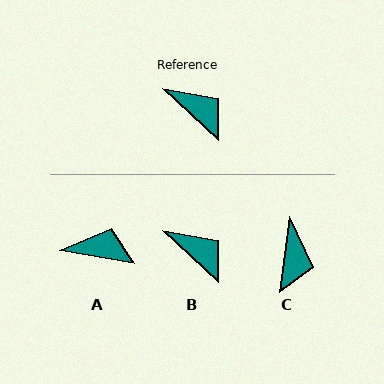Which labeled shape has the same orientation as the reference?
B.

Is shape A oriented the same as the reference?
No, it is off by about 33 degrees.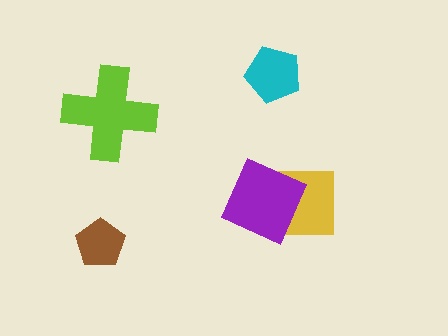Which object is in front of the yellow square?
The purple diamond is in front of the yellow square.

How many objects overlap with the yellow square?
1 object overlaps with the yellow square.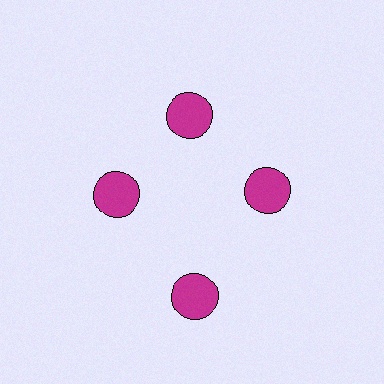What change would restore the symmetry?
The symmetry would be restored by moving it inward, back onto the ring so that all 4 circles sit at equal angles and equal distance from the center.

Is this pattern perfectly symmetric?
No. The 4 magenta circles are arranged in a ring, but one element near the 6 o'clock position is pushed outward from the center, breaking the 4-fold rotational symmetry.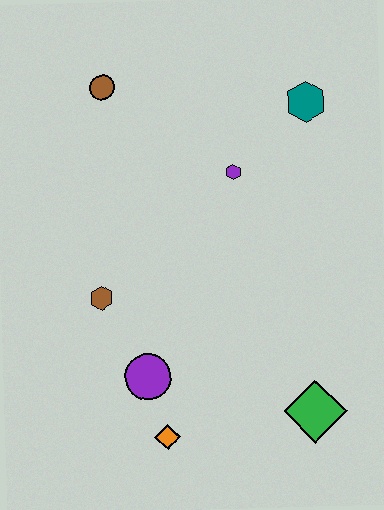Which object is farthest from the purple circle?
The teal hexagon is farthest from the purple circle.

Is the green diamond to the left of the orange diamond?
No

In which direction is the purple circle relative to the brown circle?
The purple circle is below the brown circle.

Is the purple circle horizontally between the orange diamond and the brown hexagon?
Yes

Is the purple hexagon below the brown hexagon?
No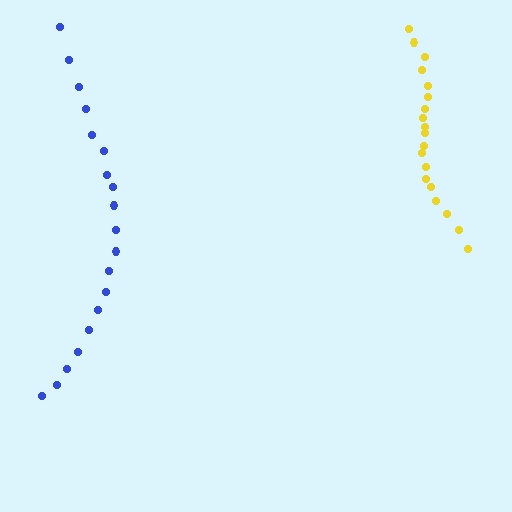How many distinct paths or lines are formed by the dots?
There are 2 distinct paths.